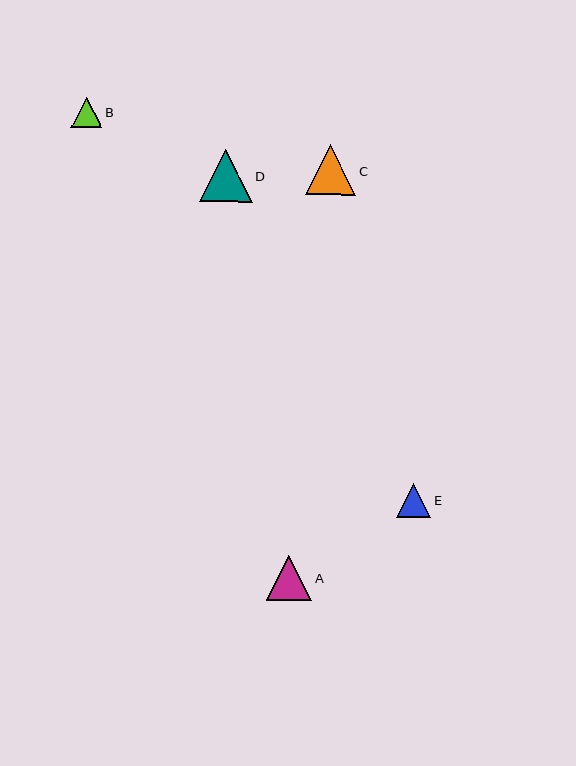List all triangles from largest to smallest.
From largest to smallest: D, C, A, E, B.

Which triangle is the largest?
Triangle D is the largest with a size of approximately 53 pixels.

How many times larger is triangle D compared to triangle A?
Triangle D is approximately 1.2 times the size of triangle A.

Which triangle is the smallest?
Triangle B is the smallest with a size of approximately 31 pixels.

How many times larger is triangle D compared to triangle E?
Triangle D is approximately 1.6 times the size of triangle E.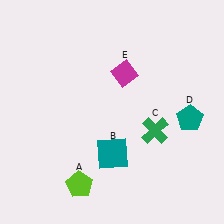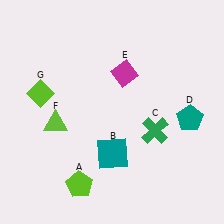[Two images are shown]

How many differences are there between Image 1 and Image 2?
There are 2 differences between the two images.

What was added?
A lime triangle (F), a lime diamond (G) were added in Image 2.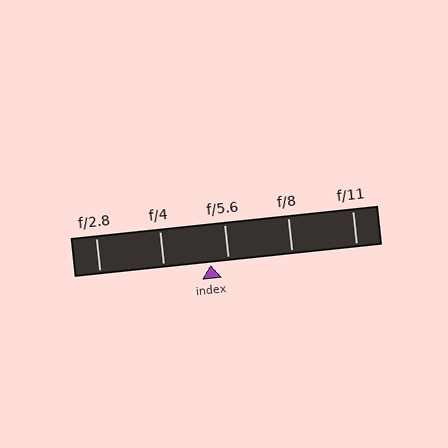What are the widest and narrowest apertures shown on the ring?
The widest aperture shown is f/2.8 and the narrowest is f/11.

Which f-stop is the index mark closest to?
The index mark is closest to f/5.6.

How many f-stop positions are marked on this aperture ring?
There are 5 f-stop positions marked.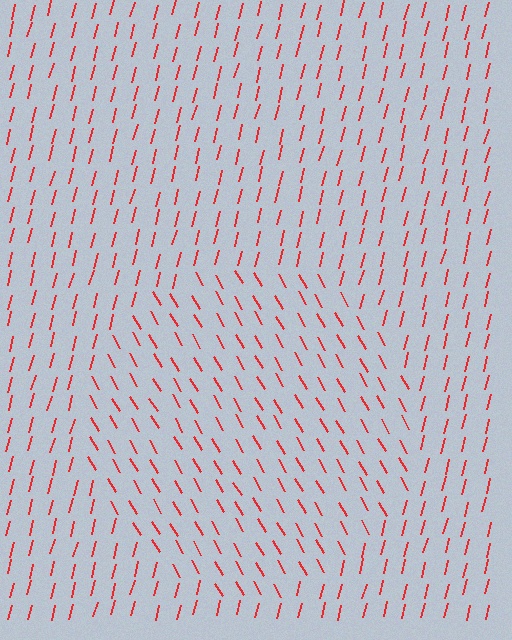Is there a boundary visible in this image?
Yes, there is a texture boundary formed by a change in line orientation.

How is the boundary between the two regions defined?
The boundary is defined purely by a change in line orientation (approximately 45 degrees difference). All lines are the same color and thickness.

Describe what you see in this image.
The image is filled with small red line segments. A circle region in the image has lines oriented differently from the surrounding lines, creating a visible texture boundary.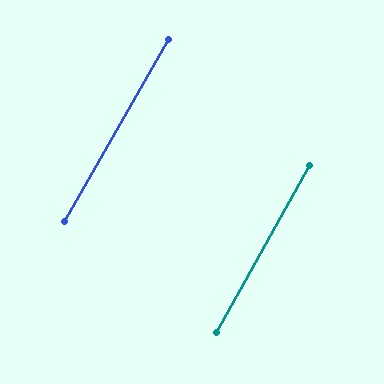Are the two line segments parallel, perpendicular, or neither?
Parallel — their directions differ by only 0.3°.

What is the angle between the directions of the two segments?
Approximately 0 degrees.